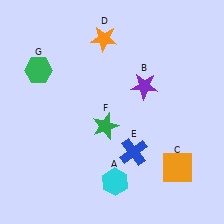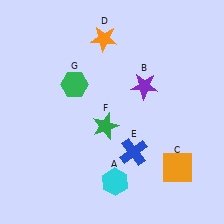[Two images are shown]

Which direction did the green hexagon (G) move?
The green hexagon (G) moved right.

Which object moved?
The green hexagon (G) moved right.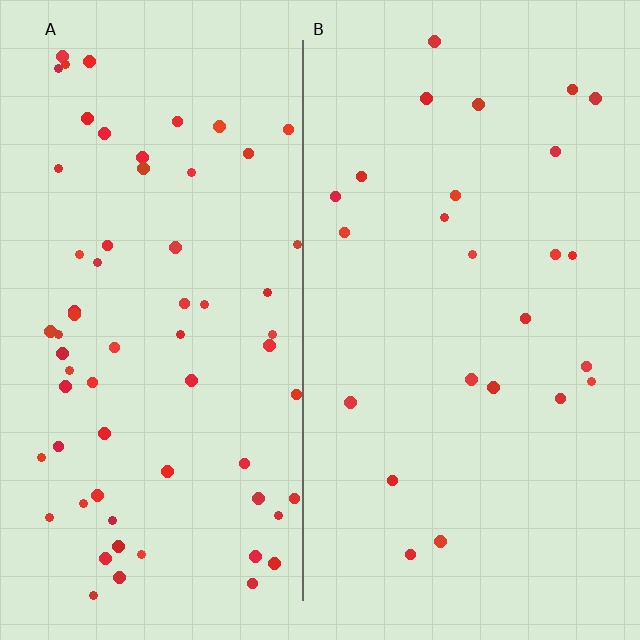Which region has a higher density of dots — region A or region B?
A (the left).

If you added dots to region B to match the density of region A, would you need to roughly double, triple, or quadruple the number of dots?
Approximately triple.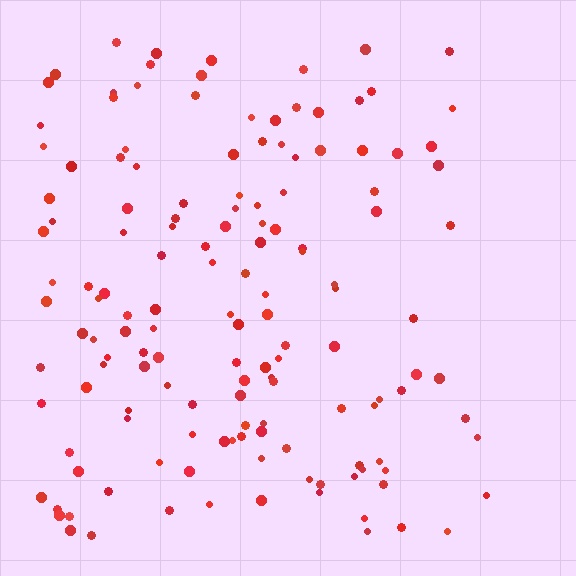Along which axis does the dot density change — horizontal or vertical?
Horizontal.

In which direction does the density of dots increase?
From right to left, with the left side densest.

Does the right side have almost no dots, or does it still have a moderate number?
Still a moderate number, just noticeably fewer than the left.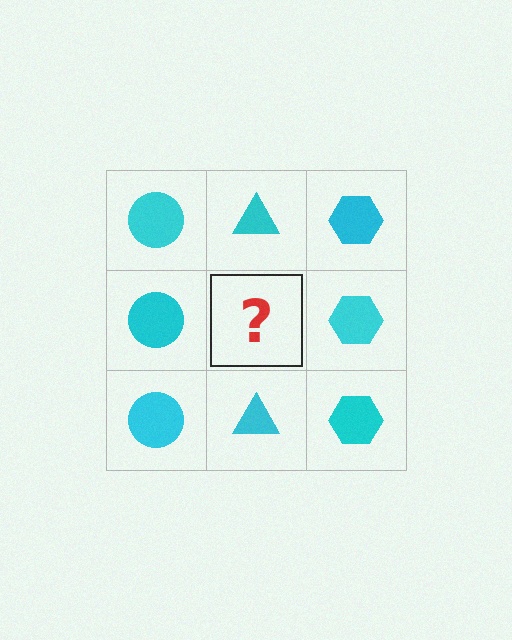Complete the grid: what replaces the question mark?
The question mark should be replaced with a cyan triangle.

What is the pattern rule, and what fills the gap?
The rule is that each column has a consistent shape. The gap should be filled with a cyan triangle.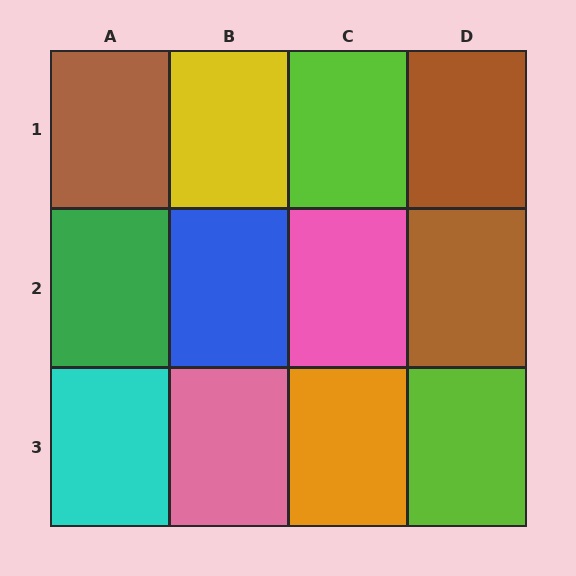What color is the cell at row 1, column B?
Yellow.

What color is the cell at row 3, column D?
Lime.